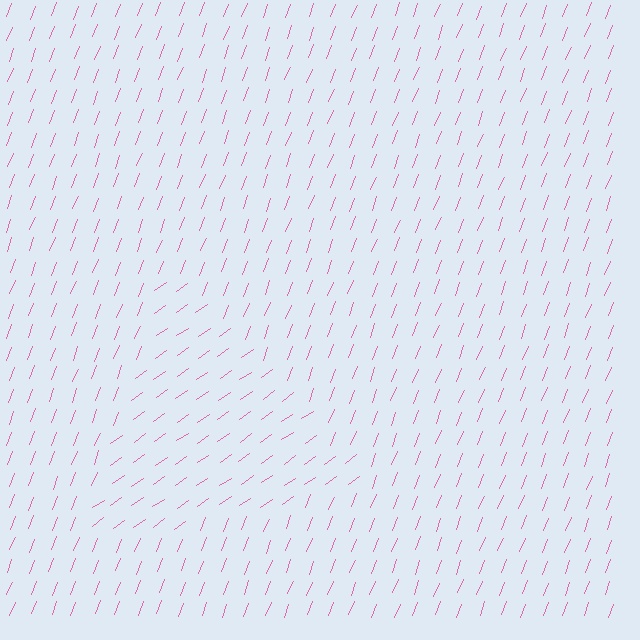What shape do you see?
I see a triangle.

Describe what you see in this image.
The image is filled with small pink line segments. A triangle region in the image has lines oriented differently from the surrounding lines, creating a visible texture boundary.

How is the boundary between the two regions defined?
The boundary is defined purely by a change in line orientation (approximately 34 degrees difference). All lines are the same color and thickness.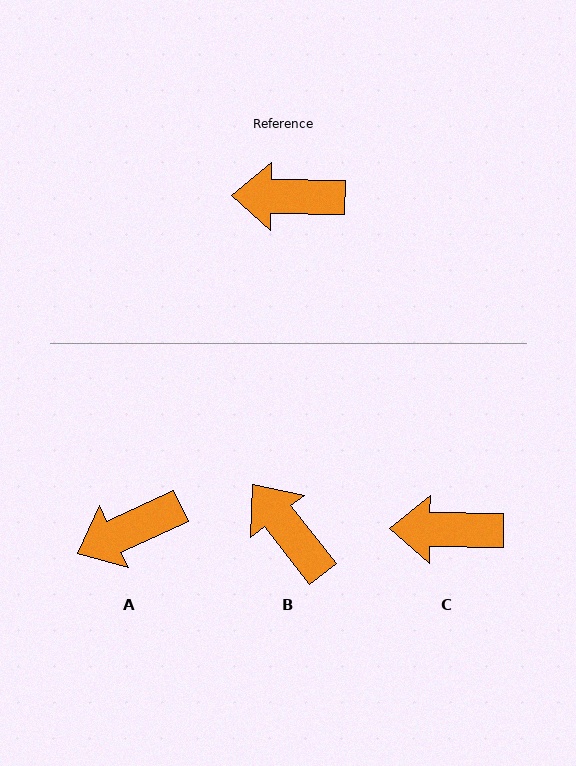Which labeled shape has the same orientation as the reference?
C.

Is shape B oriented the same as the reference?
No, it is off by about 51 degrees.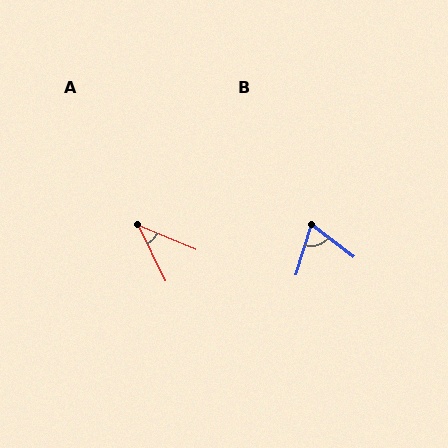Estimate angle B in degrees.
Approximately 70 degrees.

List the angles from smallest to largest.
A (41°), B (70°).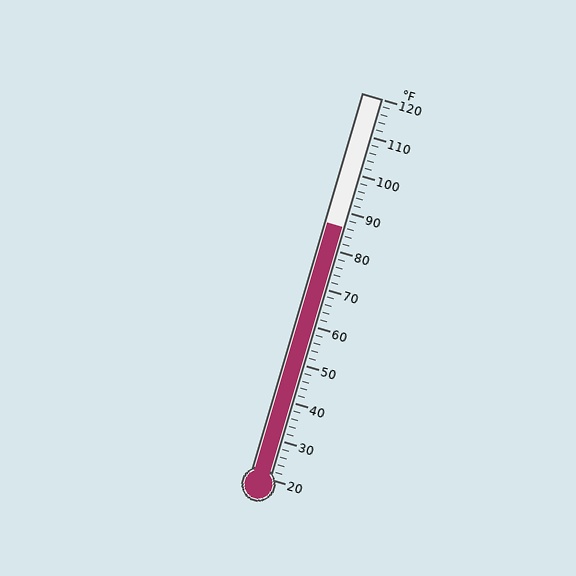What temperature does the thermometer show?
The thermometer shows approximately 86°F.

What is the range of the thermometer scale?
The thermometer scale ranges from 20°F to 120°F.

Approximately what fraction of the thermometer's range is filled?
The thermometer is filled to approximately 65% of its range.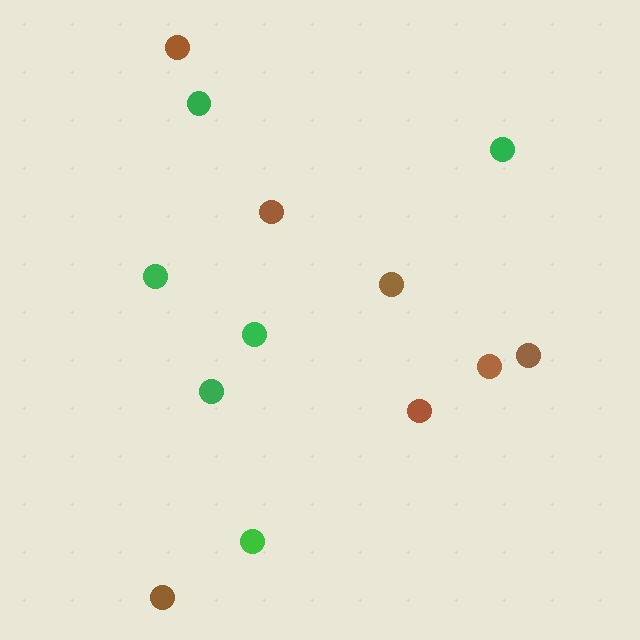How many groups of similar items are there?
There are 2 groups: one group of green circles (6) and one group of brown circles (7).